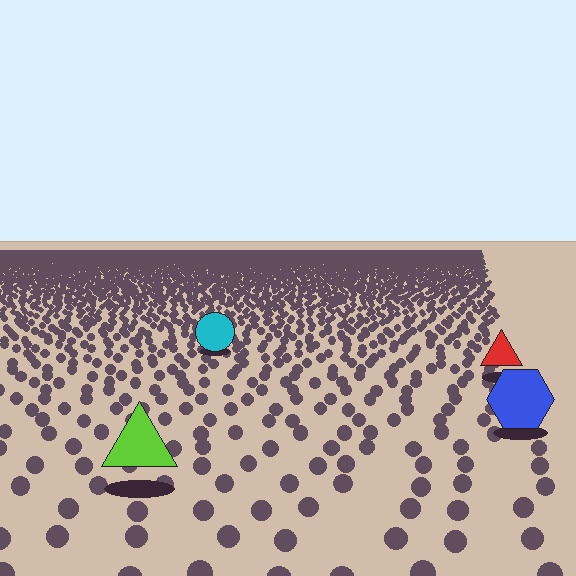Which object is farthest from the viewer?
The cyan circle is farthest from the viewer. It appears smaller and the ground texture around it is denser.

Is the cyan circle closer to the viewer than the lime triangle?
No. The lime triangle is closer — you can tell from the texture gradient: the ground texture is coarser near it.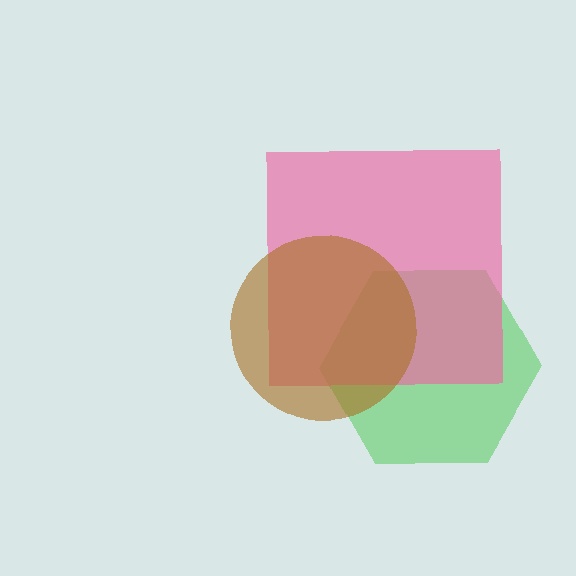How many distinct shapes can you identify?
There are 3 distinct shapes: a green hexagon, a pink square, a brown circle.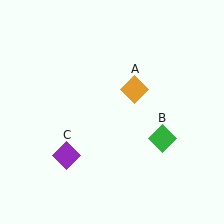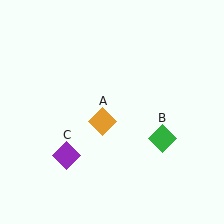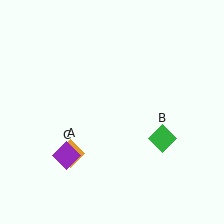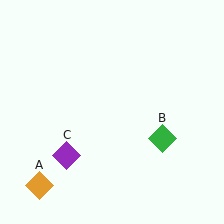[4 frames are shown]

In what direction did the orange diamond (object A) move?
The orange diamond (object A) moved down and to the left.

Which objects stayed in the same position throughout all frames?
Green diamond (object B) and purple diamond (object C) remained stationary.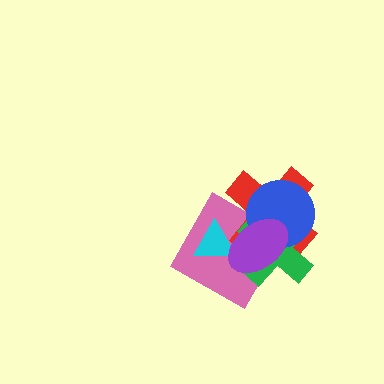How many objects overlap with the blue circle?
4 objects overlap with the blue circle.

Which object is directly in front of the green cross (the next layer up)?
The blue circle is directly in front of the green cross.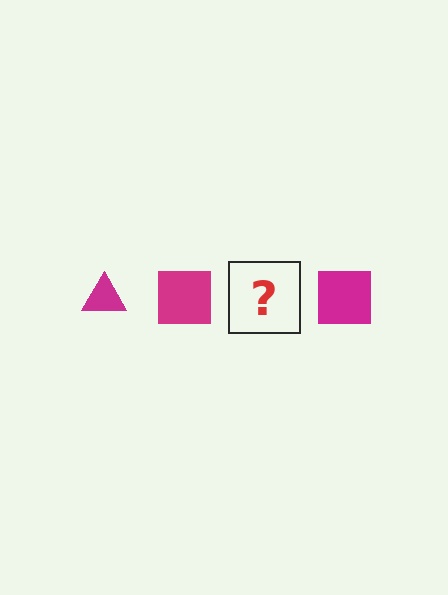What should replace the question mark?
The question mark should be replaced with a magenta triangle.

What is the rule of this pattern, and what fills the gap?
The rule is that the pattern cycles through triangle, square shapes in magenta. The gap should be filled with a magenta triangle.